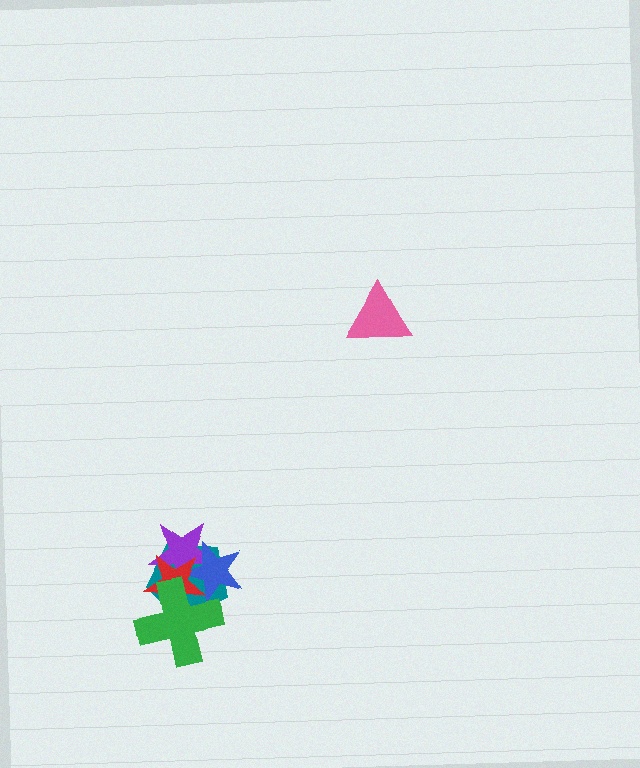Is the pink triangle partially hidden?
No, no other shape covers it.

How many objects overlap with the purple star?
4 objects overlap with the purple star.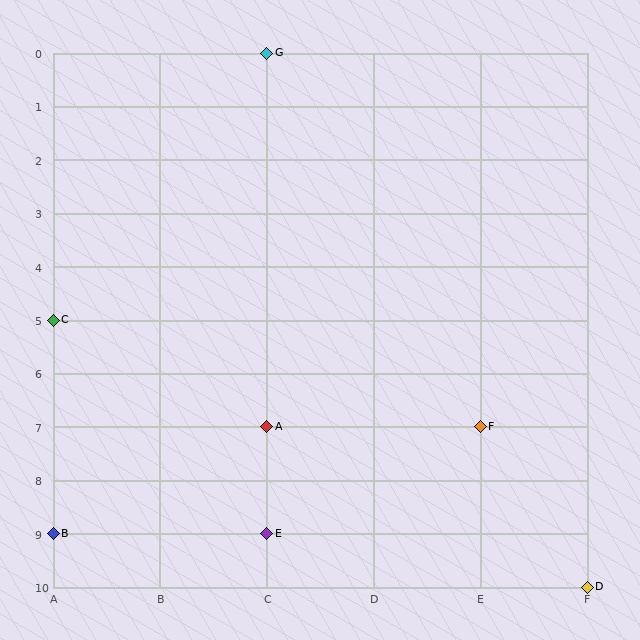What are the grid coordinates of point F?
Point F is at grid coordinates (E, 7).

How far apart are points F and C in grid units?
Points F and C are 4 columns and 2 rows apart (about 4.5 grid units diagonally).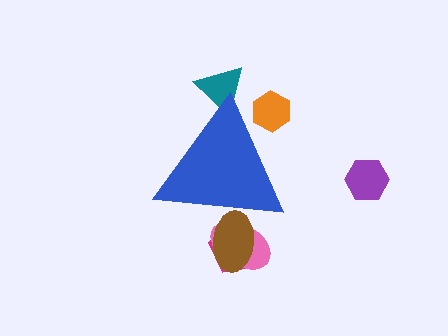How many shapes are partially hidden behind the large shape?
5 shapes are partially hidden.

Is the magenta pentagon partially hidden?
Yes, the magenta pentagon is partially hidden behind the blue triangle.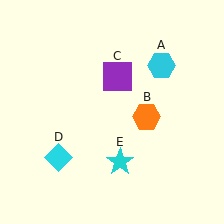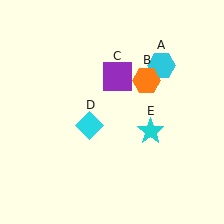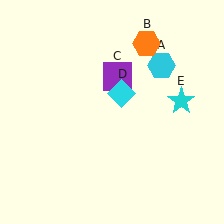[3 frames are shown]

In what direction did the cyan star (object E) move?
The cyan star (object E) moved up and to the right.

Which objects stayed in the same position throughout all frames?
Cyan hexagon (object A) and purple square (object C) remained stationary.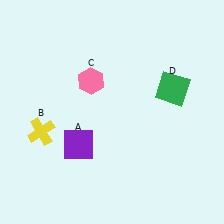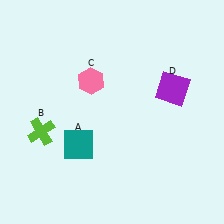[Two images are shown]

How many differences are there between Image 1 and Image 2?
There are 3 differences between the two images.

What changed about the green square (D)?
In Image 1, D is green. In Image 2, it changed to purple.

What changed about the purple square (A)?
In Image 1, A is purple. In Image 2, it changed to teal.